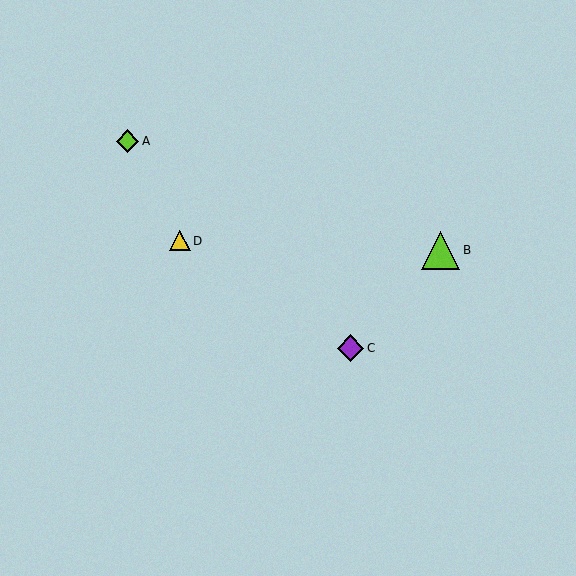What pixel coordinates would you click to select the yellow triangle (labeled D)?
Click at (180, 241) to select the yellow triangle D.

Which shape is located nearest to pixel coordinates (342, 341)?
The purple diamond (labeled C) at (351, 348) is nearest to that location.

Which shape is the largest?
The lime triangle (labeled B) is the largest.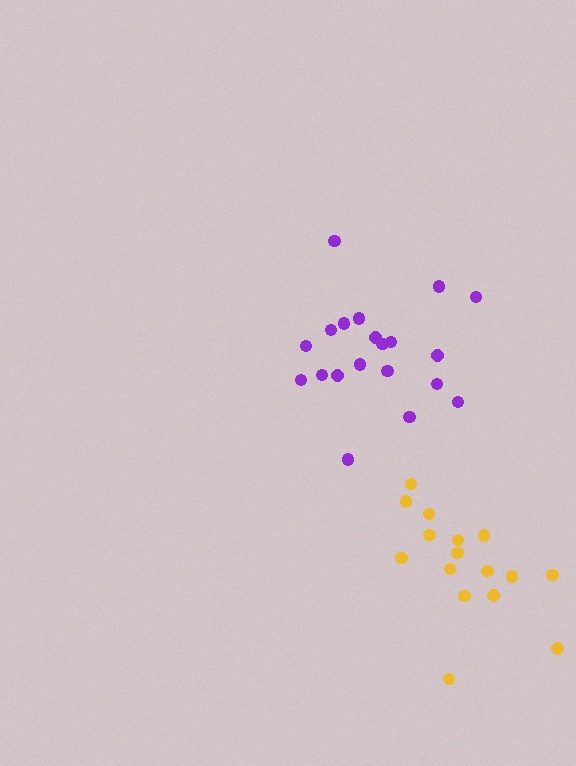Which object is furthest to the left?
The purple cluster is leftmost.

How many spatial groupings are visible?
There are 2 spatial groupings.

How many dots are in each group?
Group 1: 16 dots, Group 2: 20 dots (36 total).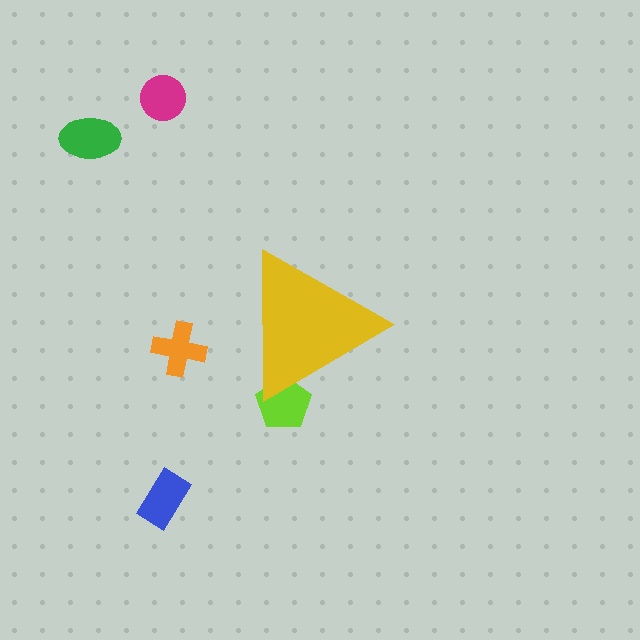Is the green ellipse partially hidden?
No, the green ellipse is fully visible.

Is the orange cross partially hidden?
No, the orange cross is fully visible.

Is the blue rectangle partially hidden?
No, the blue rectangle is fully visible.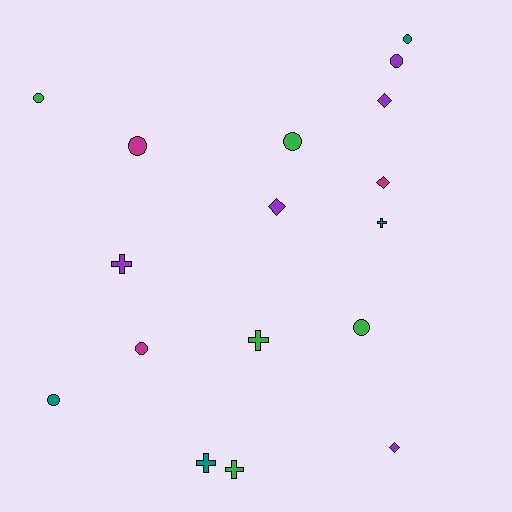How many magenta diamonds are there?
There is 1 magenta diamond.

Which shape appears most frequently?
Circle, with 8 objects.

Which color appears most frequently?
Purple, with 5 objects.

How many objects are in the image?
There are 17 objects.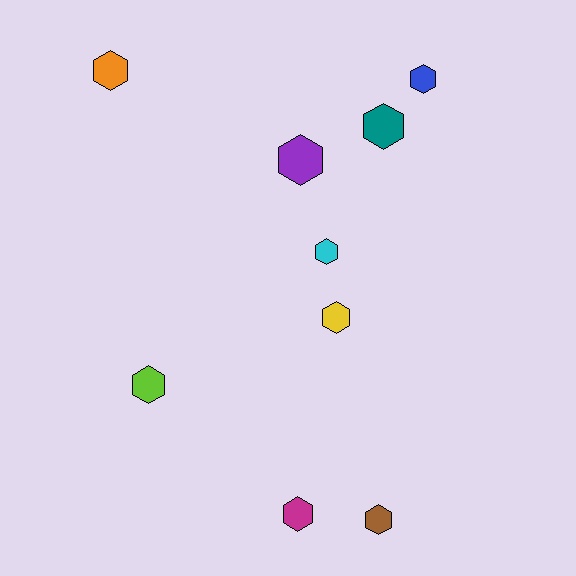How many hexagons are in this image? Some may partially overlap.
There are 9 hexagons.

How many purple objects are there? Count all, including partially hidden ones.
There is 1 purple object.